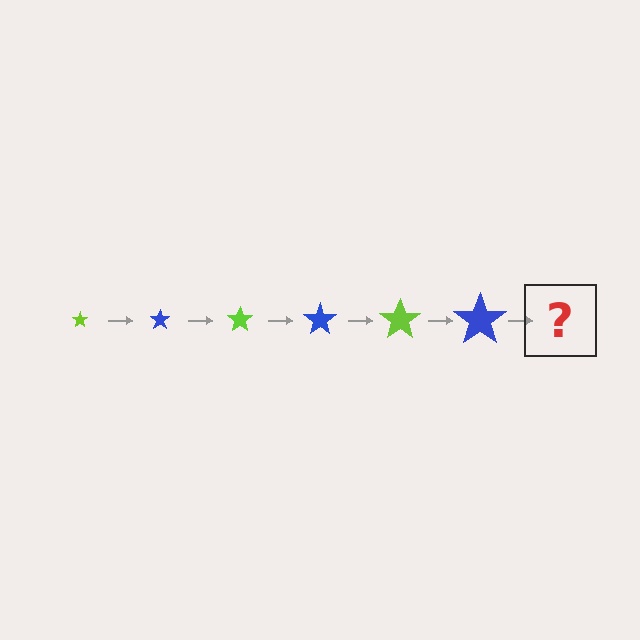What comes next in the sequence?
The next element should be a lime star, larger than the previous one.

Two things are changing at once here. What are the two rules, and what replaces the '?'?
The two rules are that the star grows larger each step and the color cycles through lime and blue. The '?' should be a lime star, larger than the previous one.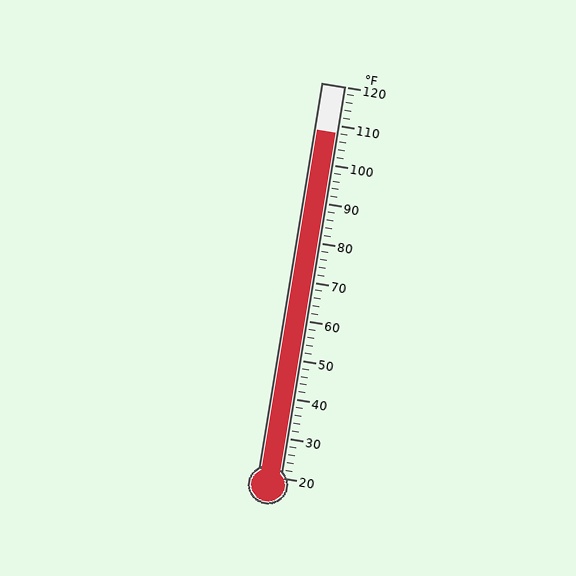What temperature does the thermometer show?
The thermometer shows approximately 108°F.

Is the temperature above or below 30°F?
The temperature is above 30°F.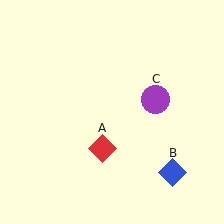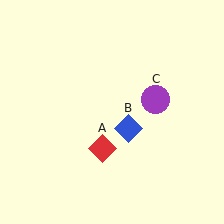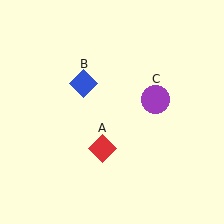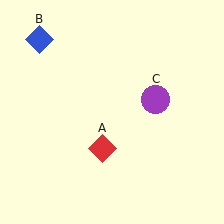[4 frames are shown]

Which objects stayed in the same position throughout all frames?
Red diamond (object A) and purple circle (object C) remained stationary.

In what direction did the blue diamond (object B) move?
The blue diamond (object B) moved up and to the left.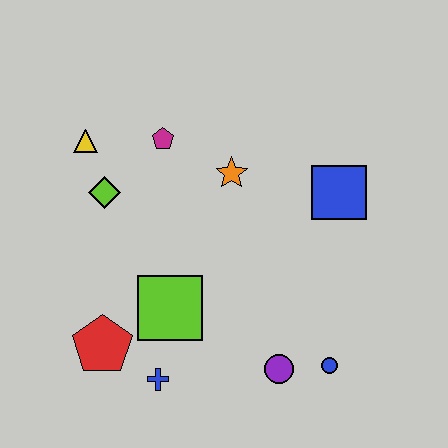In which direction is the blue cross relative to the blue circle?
The blue cross is to the left of the blue circle.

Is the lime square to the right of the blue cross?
Yes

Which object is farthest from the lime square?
The blue square is farthest from the lime square.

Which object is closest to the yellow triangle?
The lime diamond is closest to the yellow triangle.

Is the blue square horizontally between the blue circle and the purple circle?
No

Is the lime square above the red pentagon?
Yes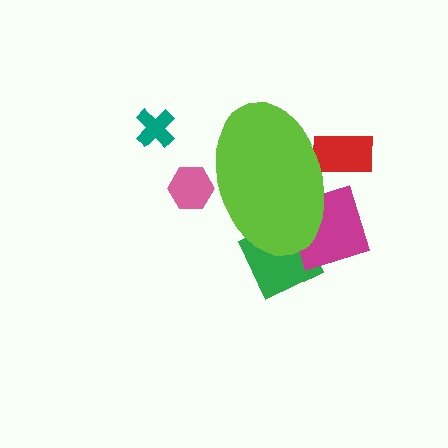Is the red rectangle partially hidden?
Yes, the red rectangle is partially hidden behind the lime ellipse.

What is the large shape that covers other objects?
A lime ellipse.